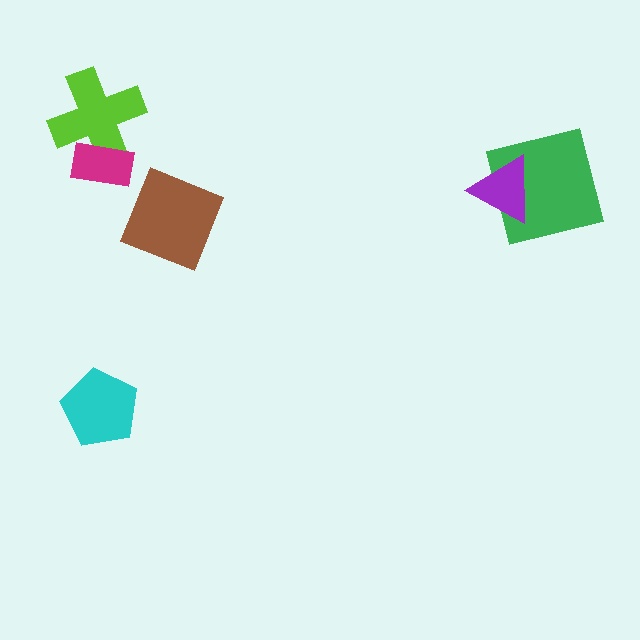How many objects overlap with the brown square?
0 objects overlap with the brown square.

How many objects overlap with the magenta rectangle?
1 object overlaps with the magenta rectangle.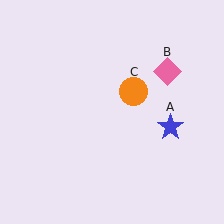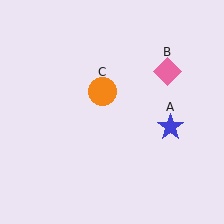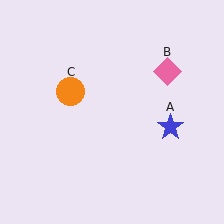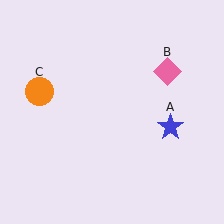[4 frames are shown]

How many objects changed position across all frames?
1 object changed position: orange circle (object C).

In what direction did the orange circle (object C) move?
The orange circle (object C) moved left.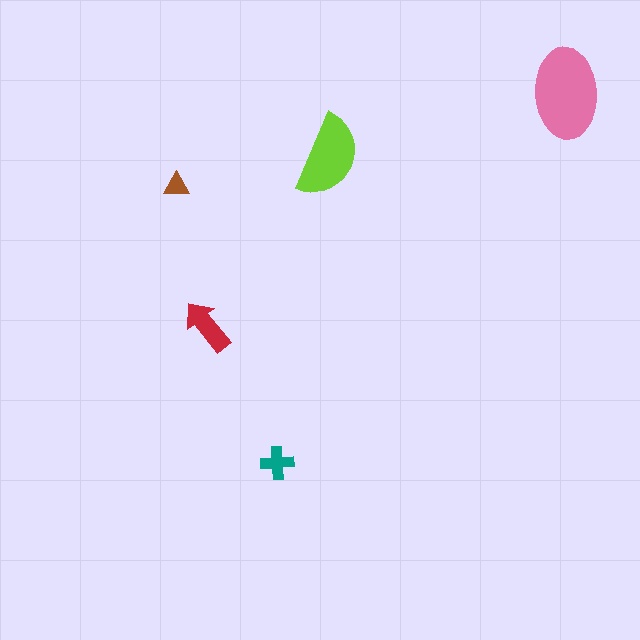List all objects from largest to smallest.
The pink ellipse, the lime semicircle, the red arrow, the teal cross, the brown triangle.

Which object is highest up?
The pink ellipse is topmost.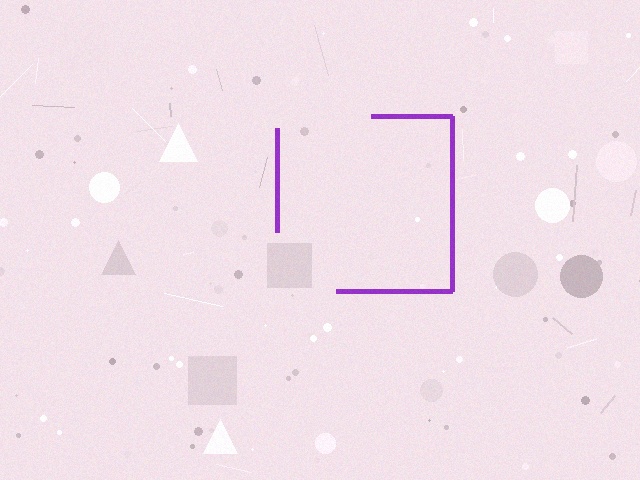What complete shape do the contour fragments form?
The contour fragments form a square.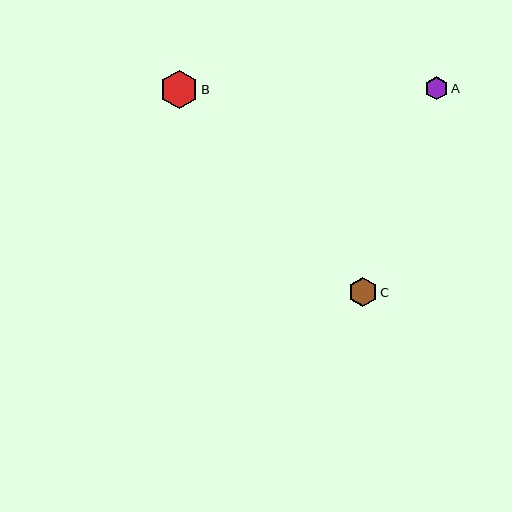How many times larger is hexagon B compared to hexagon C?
Hexagon B is approximately 1.3 times the size of hexagon C.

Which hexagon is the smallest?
Hexagon A is the smallest with a size of approximately 23 pixels.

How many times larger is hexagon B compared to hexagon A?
Hexagon B is approximately 1.7 times the size of hexagon A.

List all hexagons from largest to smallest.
From largest to smallest: B, C, A.